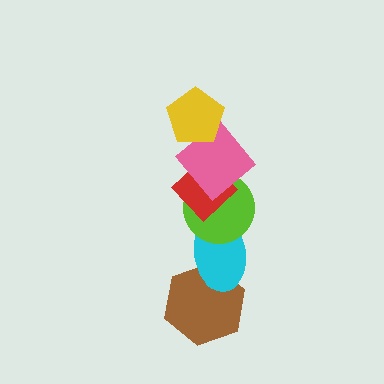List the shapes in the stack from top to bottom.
From top to bottom: the yellow pentagon, the pink diamond, the red diamond, the lime circle, the cyan ellipse, the brown hexagon.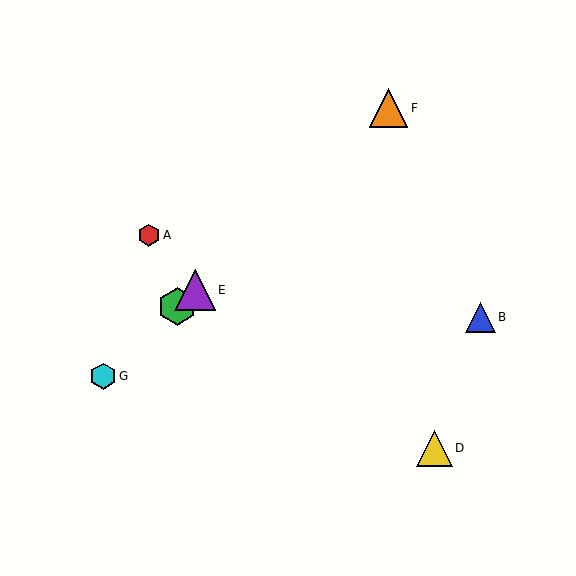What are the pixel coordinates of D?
Object D is at (434, 448).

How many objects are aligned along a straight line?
4 objects (C, E, F, G) are aligned along a straight line.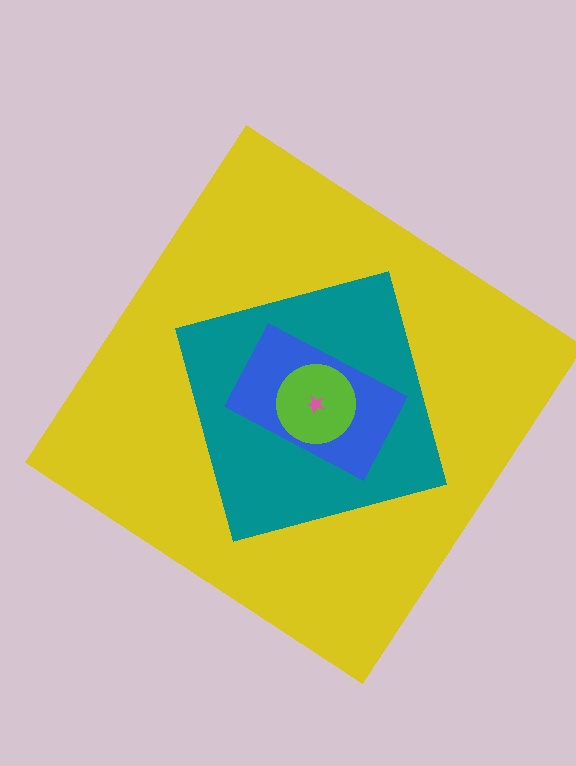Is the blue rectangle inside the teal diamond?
Yes.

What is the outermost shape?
The yellow diamond.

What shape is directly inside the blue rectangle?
The lime circle.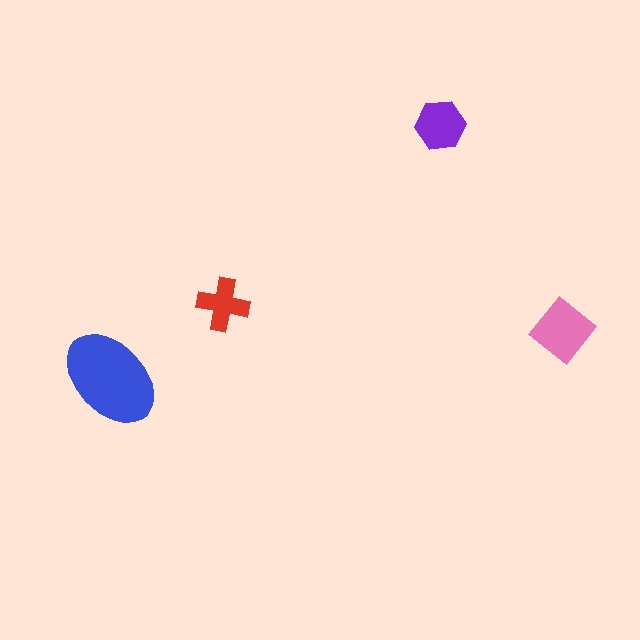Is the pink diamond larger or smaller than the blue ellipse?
Smaller.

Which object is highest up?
The purple hexagon is topmost.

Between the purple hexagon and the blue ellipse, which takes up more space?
The blue ellipse.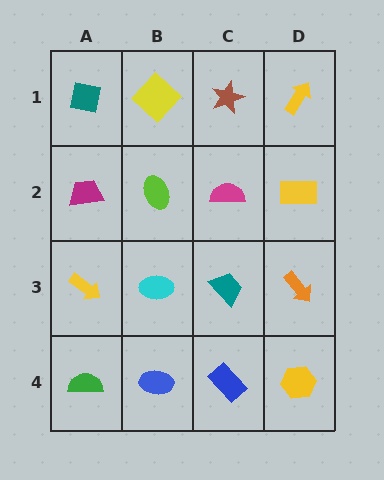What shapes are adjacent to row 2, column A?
A teal square (row 1, column A), a yellow arrow (row 3, column A), a lime ellipse (row 2, column B).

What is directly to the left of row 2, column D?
A magenta semicircle.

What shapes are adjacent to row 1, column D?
A yellow rectangle (row 2, column D), a brown star (row 1, column C).